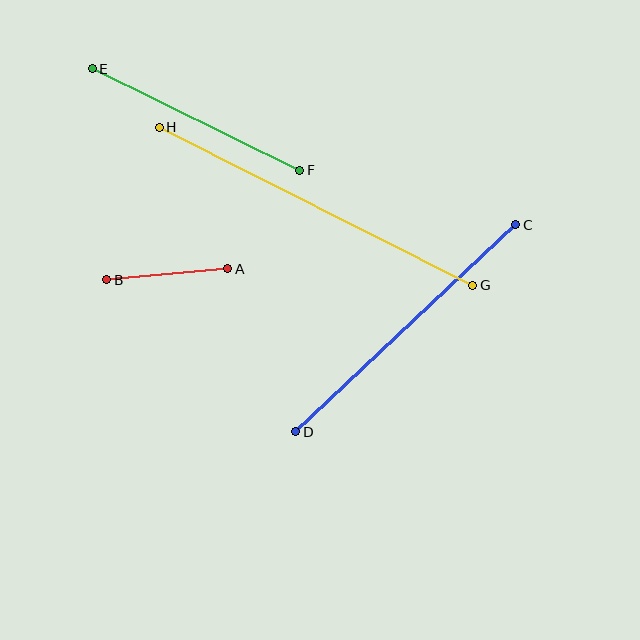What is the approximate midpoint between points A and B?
The midpoint is at approximately (167, 274) pixels.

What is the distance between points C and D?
The distance is approximately 301 pixels.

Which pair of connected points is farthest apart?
Points G and H are farthest apart.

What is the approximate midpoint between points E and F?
The midpoint is at approximately (196, 119) pixels.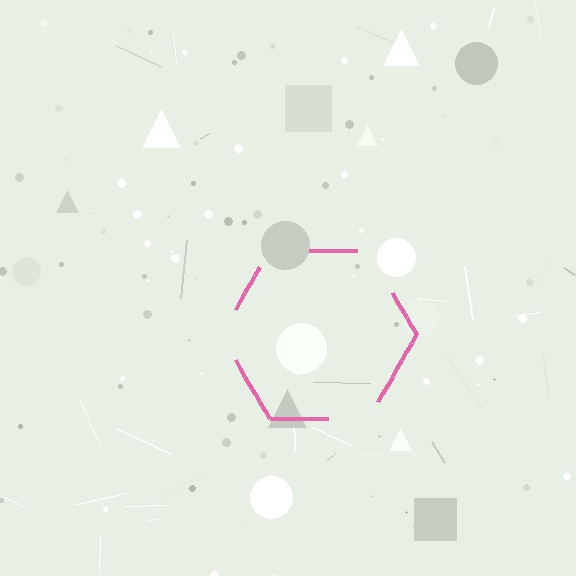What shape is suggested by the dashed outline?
The dashed outline suggests a hexagon.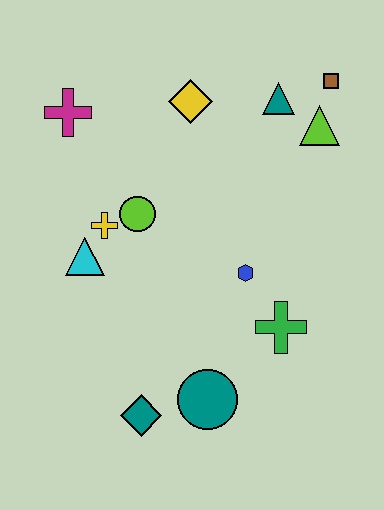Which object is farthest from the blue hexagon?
The magenta cross is farthest from the blue hexagon.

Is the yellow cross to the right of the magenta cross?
Yes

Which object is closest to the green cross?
The blue hexagon is closest to the green cross.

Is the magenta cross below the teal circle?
No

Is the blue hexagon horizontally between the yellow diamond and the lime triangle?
Yes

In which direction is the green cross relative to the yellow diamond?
The green cross is below the yellow diamond.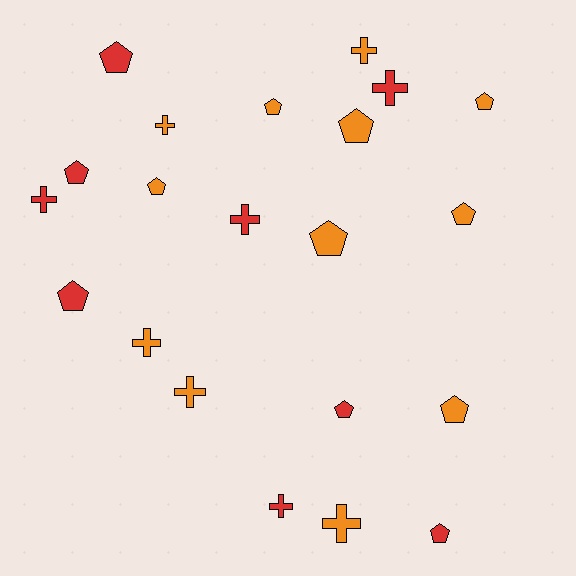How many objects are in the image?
There are 21 objects.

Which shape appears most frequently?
Pentagon, with 12 objects.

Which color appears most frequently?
Orange, with 12 objects.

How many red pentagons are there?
There are 5 red pentagons.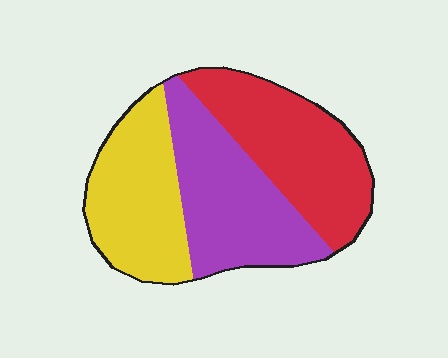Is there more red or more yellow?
Red.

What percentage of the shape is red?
Red covers 35% of the shape.